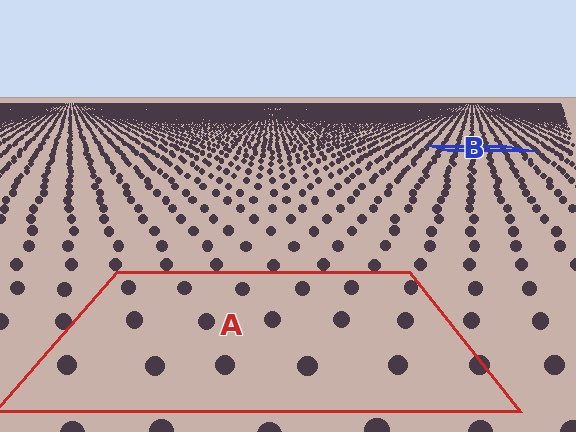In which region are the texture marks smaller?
The texture marks are smaller in region B, because it is farther away.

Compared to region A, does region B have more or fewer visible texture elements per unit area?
Region B has more texture elements per unit area — they are packed more densely because it is farther away.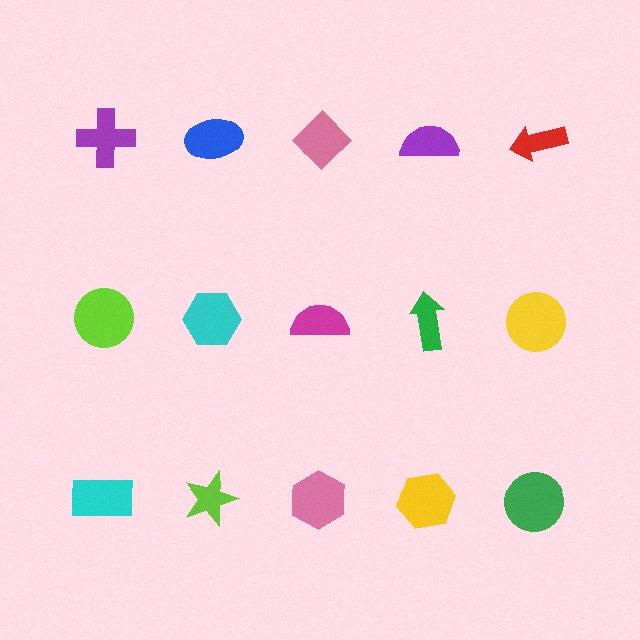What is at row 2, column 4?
A green arrow.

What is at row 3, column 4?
A yellow hexagon.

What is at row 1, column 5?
A red arrow.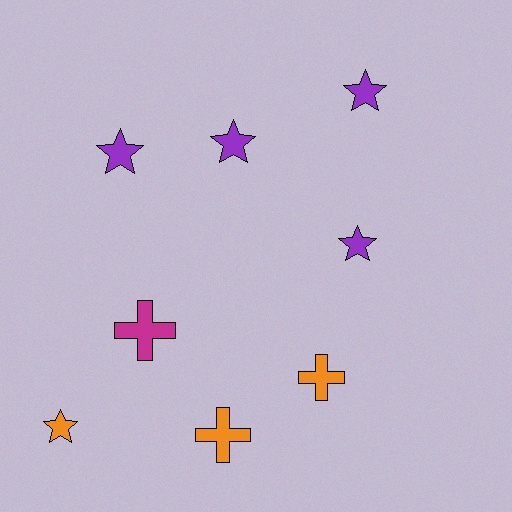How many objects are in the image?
There are 8 objects.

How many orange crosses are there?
There are 2 orange crosses.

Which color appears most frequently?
Purple, with 4 objects.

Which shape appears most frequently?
Star, with 5 objects.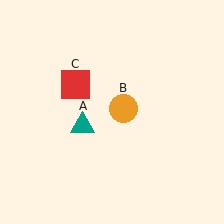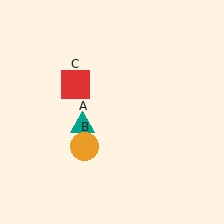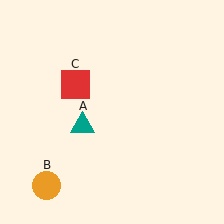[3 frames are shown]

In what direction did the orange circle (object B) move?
The orange circle (object B) moved down and to the left.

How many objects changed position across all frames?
1 object changed position: orange circle (object B).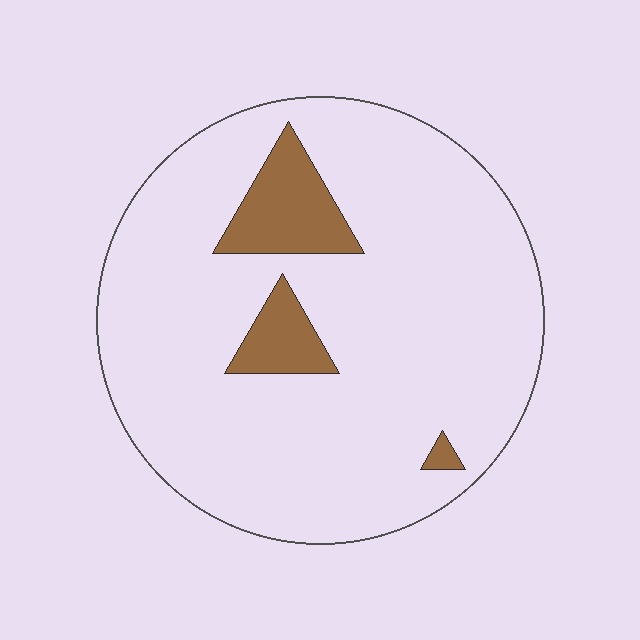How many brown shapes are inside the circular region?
3.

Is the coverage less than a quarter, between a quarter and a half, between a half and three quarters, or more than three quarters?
Less than a quarter.